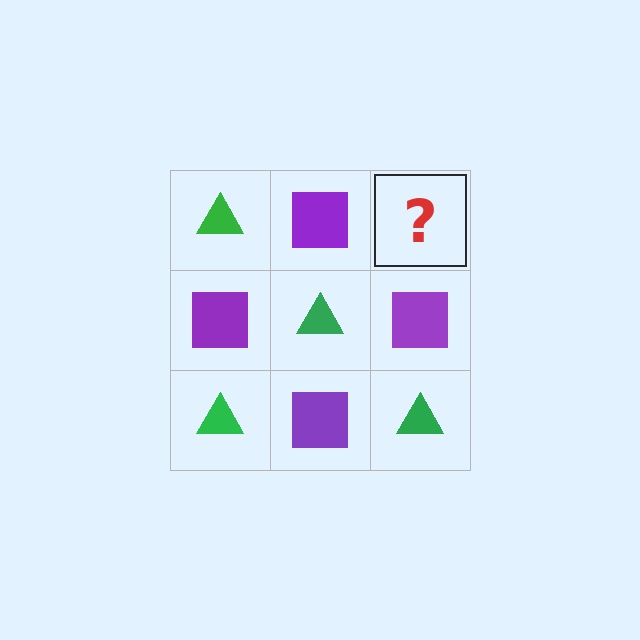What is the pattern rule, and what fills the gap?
The rule is that it alternates green triangle and purple square in a checkerboard pattern. The gap should be filled with a green triangle.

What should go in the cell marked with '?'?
The missing cell should contain a green triangle.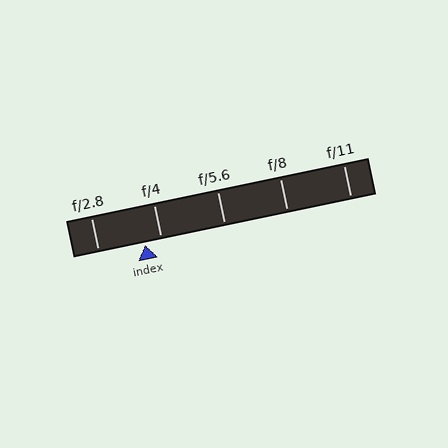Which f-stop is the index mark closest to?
The index mark is closest to f/4.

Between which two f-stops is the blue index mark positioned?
The index mark is between f/2.8 and f/4.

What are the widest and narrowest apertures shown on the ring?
The widest aperture shown is f/2.8 and the narrowest is f/11.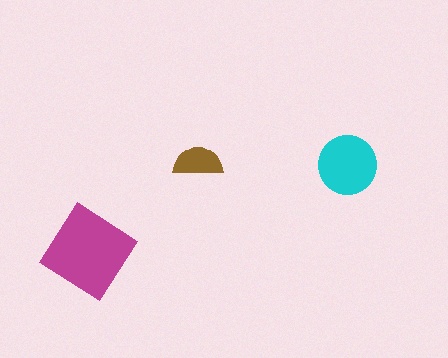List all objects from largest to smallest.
The magenta diamond, the cyan circle, the brown semicircle.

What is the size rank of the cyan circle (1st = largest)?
2nd.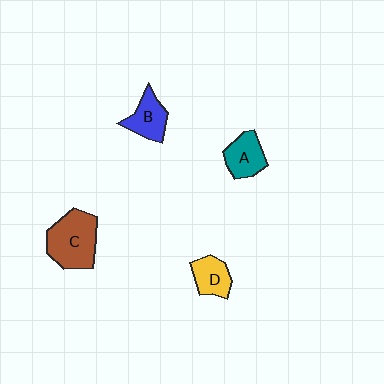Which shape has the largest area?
Shape C (brown).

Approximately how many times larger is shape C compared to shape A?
Approximately 1.7 times.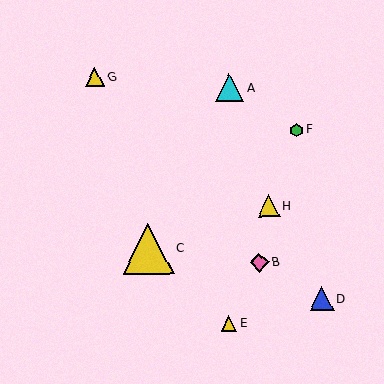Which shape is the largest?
The yellow triangle (labeled C) is the largest.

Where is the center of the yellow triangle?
The center of the yellow triangle is at (148, 249).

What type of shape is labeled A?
Shape A is a cyan triangle.